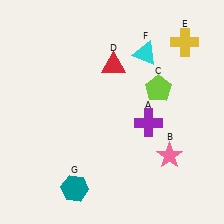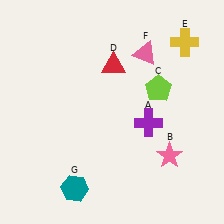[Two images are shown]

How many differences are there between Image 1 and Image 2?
There is 1 difference between the two images.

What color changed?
The triangle (F) changed from cyan in Image 1 to pink in Image 2.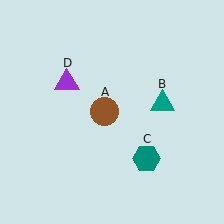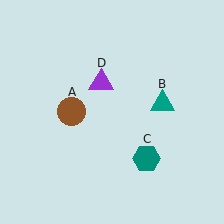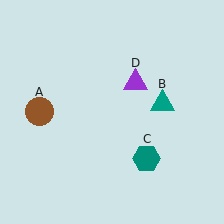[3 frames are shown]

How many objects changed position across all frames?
2 objects changed position: brown circle (object A), purple triangle (object D).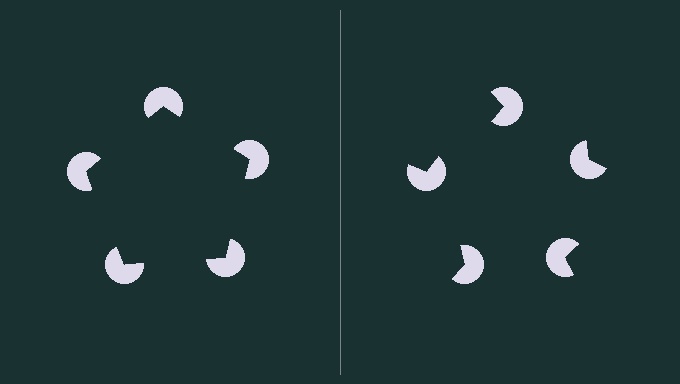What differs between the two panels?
The pac-man discs are positioned identically on both sides; only the wedge orientations differ. On the left they align to a pentagon; on the right they are misaligned.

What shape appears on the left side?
An illusory pentagon.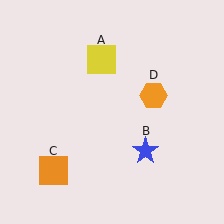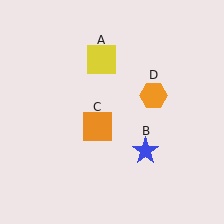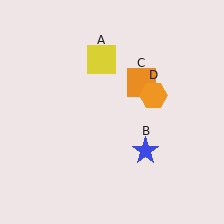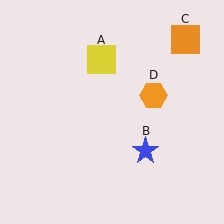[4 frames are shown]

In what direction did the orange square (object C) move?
The orange square (object C) moved up and to the right.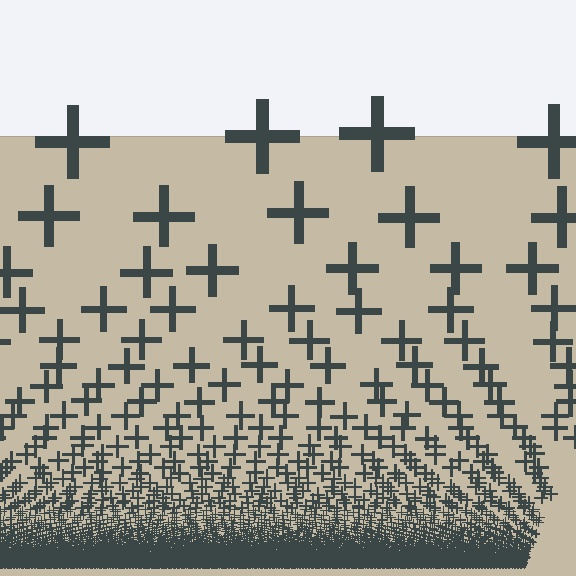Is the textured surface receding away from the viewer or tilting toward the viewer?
The surface appears to tilt toward the viewer. Texture elements get larger and sparser toward the top.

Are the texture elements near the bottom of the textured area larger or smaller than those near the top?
Smaller. The gradient is inverted — elements near the bottom are smaller and denser.